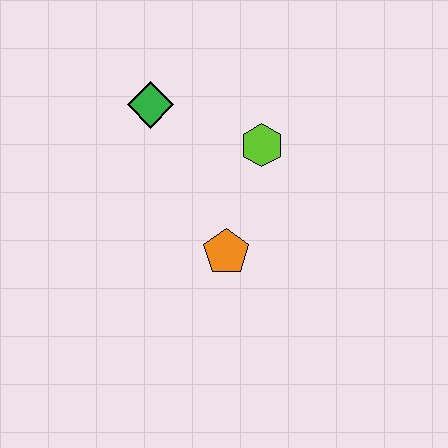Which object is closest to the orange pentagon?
The lime hexagon is closest to the orange pentagon.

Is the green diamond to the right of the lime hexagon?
No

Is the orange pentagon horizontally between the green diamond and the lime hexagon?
Yes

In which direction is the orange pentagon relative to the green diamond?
The orange pentagon is below the green diamond.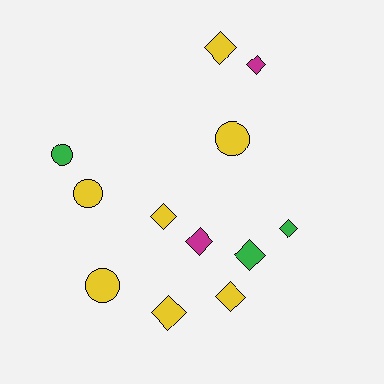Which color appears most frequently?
Yellow, with 7 objects.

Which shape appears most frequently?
Diamond, with 8 objects.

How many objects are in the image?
There are 12 objects.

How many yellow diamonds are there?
There are 4 yellow diamonds.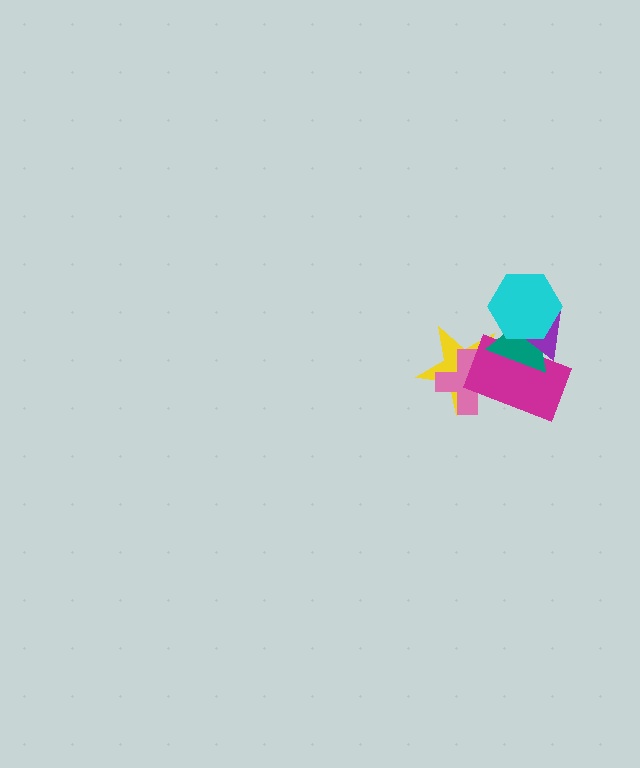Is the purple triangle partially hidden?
Yes, it is partially covered by another shape.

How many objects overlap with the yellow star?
3 objects overlap with the yellow star.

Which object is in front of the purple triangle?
The cyan hexagon is in front of the purple triangle.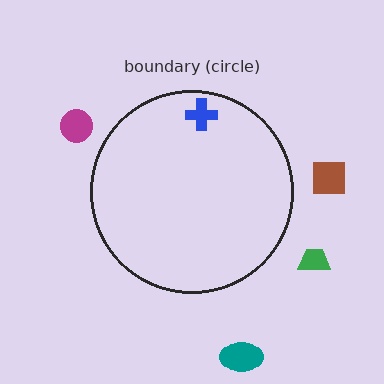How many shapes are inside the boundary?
1 inside, 4 outside.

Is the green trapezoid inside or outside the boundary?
Outside.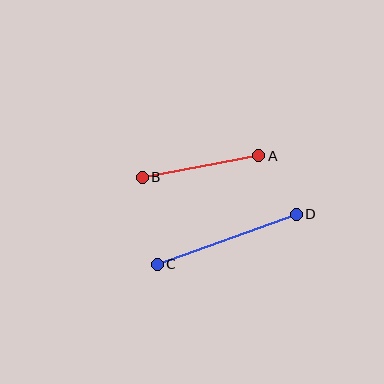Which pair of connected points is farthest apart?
Points C and D are farthest apart.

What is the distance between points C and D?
The distance is approximately 148 pixels.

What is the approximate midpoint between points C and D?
The midpoint is at approximately (227, 239) pixels.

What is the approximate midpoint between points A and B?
The midpoint is at approximately (200, 166) pixels.